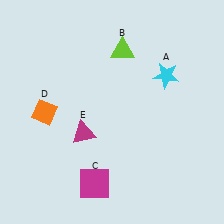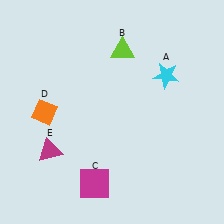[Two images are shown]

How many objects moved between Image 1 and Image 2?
1 object moved between the two images.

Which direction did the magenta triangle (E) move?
The magenta triangle (E) moved left.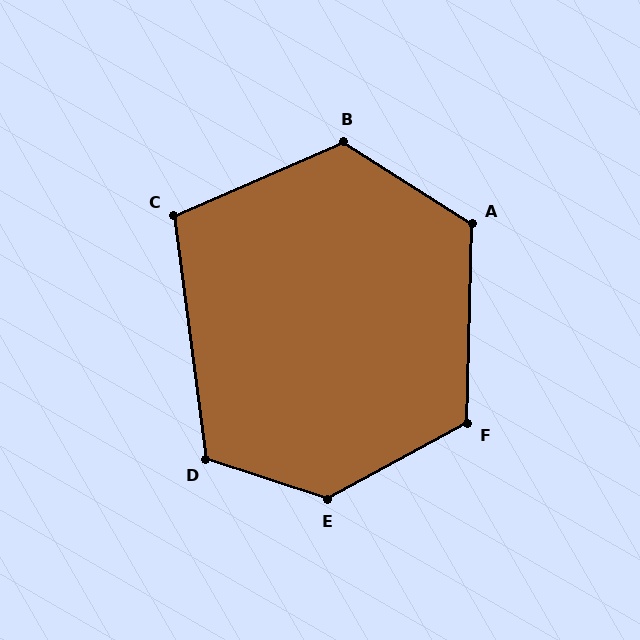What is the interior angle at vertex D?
Approximately 116 degrees (obtuse).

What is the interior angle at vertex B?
Approximately 124 degrees (obtuse).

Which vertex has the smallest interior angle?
C, at approximately 106 degrees.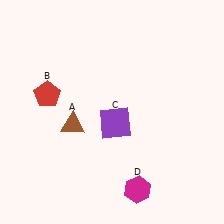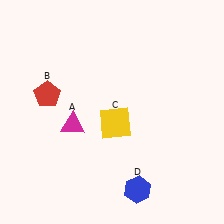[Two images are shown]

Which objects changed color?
A changed from brown to magenta. C changed from purple to yellow. D changed from magenta to blue.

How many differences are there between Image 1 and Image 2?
There are 3 differences between the two images.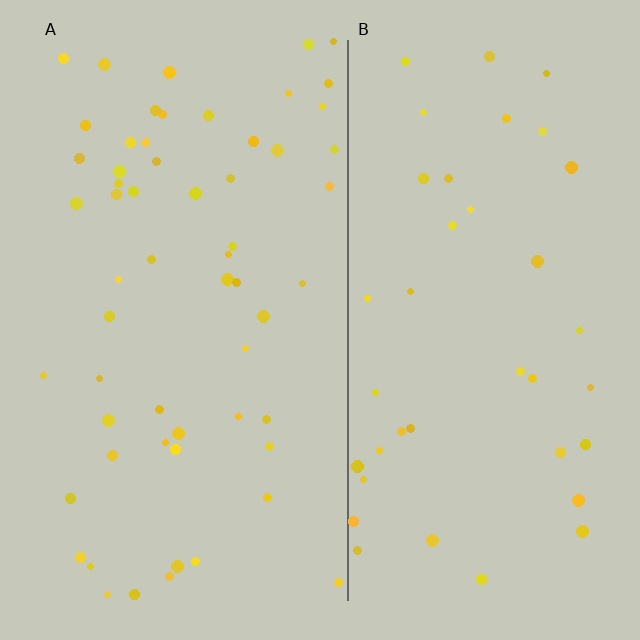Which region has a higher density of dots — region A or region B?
A (the left).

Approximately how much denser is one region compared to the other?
Approximately 1.5× — region A over region B.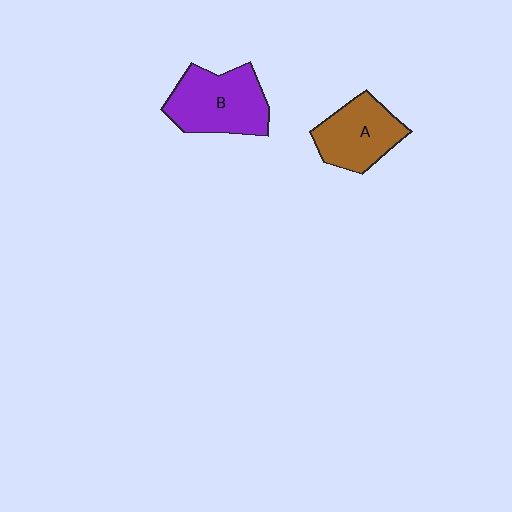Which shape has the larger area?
Shape B (purple).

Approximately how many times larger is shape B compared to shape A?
Approximately 1.2 times.